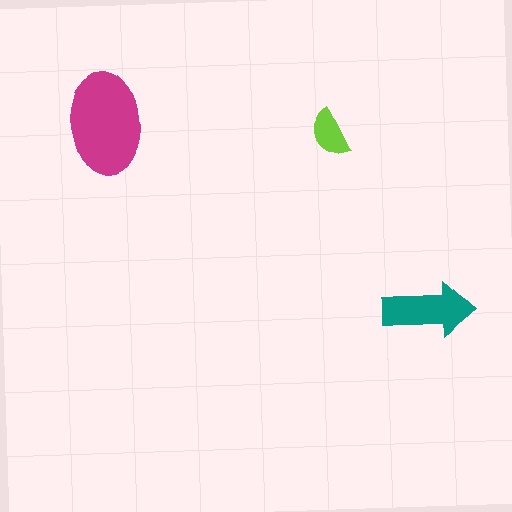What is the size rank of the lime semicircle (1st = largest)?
3rd.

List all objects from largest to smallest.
The magenta ellipse, the teal arrow, the lime semicircle.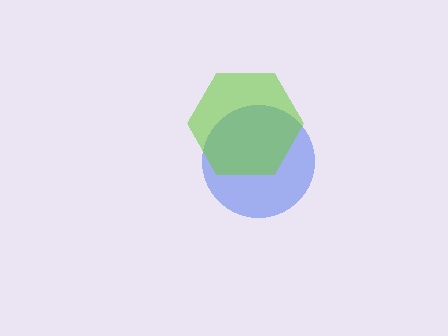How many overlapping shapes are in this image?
There are 2 overlapping shapes in the image.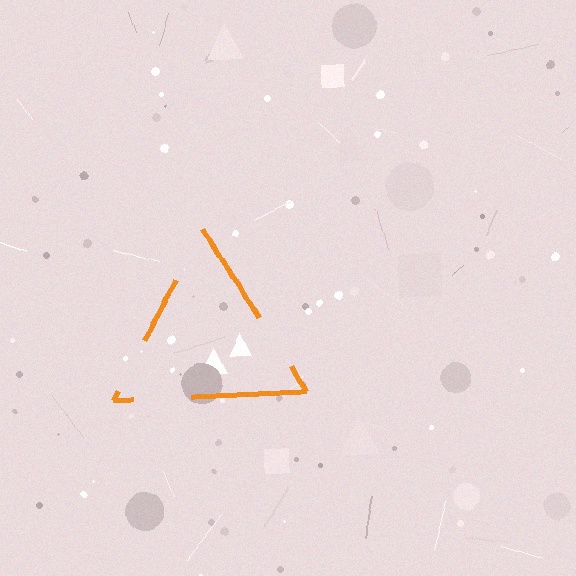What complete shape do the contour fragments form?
The contour fragments form a triangle.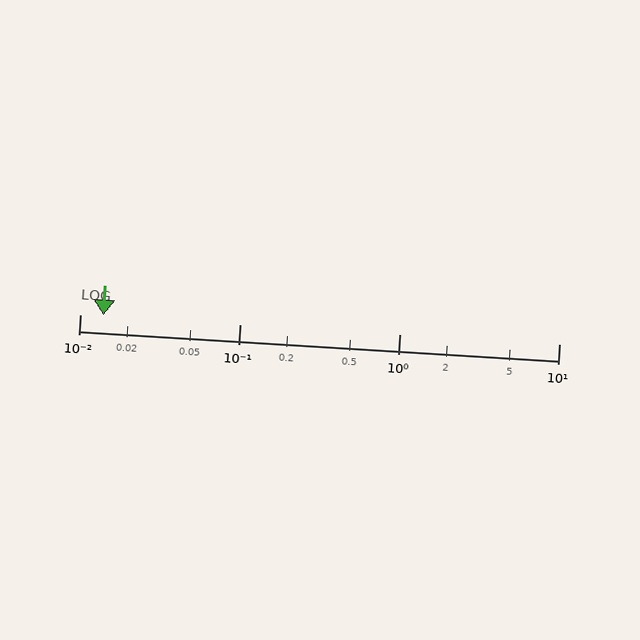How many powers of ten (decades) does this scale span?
The scale spans 3 decades, from 0.01 to 10.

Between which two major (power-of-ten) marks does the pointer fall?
The pointer is between 0.01 and 0.1.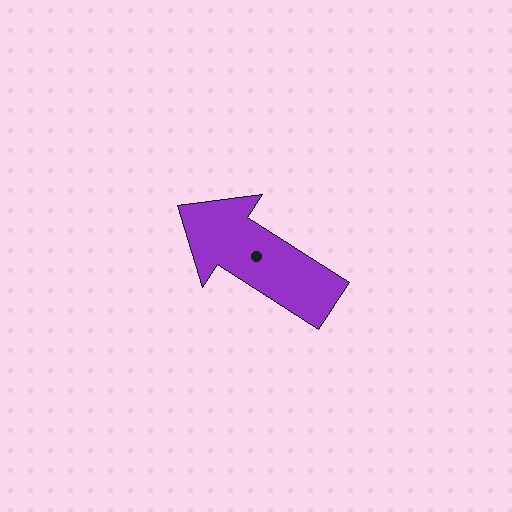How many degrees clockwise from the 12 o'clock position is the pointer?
Approximately 303 degrees.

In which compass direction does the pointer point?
Northwest.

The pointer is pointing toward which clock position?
Roughly 10 o'clock.